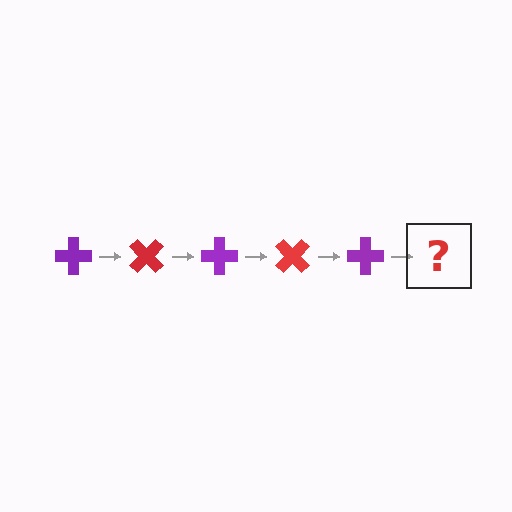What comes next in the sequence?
The next element should be a red cross, rotated 225 degrees from the start.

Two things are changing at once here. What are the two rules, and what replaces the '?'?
The two rules are that it rotates 45 degrees each step and the color cycles through purple and red. The '?' should be a red cross, rotated 225 degrees from the start.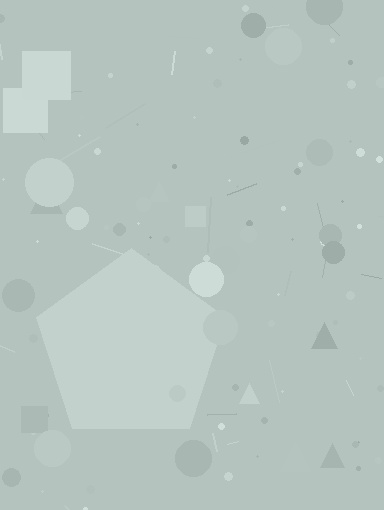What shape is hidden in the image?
A pentagon is hidden in the image.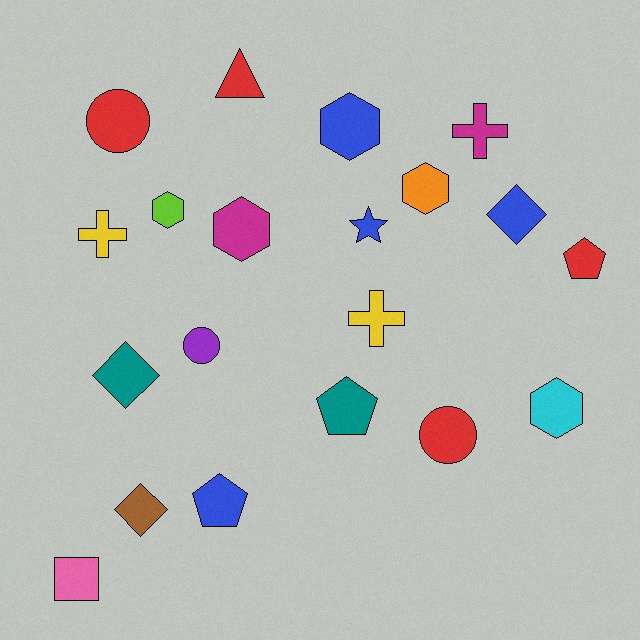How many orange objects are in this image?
There is 1 orange object.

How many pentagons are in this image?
There are 3 pentagons.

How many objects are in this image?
There are 20 objects.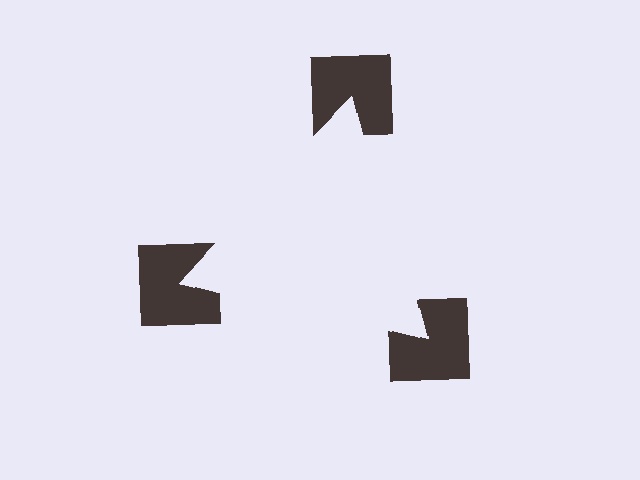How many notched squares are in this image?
There are 3 — one at each vertex of the illusory triangle.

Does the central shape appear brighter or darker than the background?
It typically appears slightly brighter than the background, even though no actual brightness change is drawn.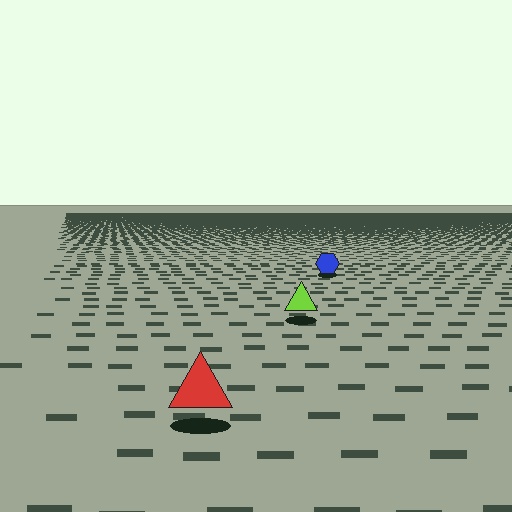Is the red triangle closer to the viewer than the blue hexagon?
Yes. The red triangle is closer — you can tell from the texture gradient: the ground texture is coarser near it.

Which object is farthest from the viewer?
The blue hexagon is farthest from the viewer. It appears smaller and the ground texture around it is denser.